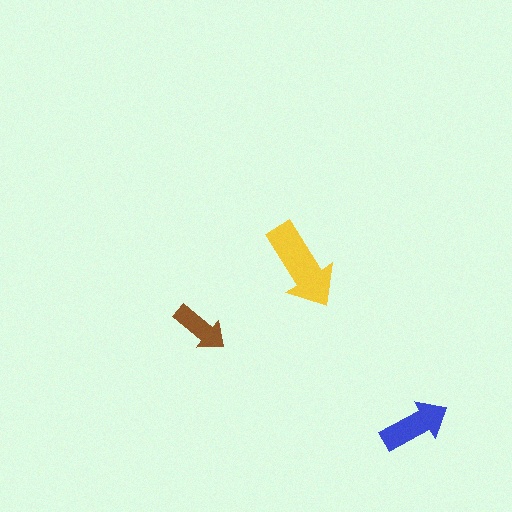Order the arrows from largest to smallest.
the yellow one, the blue one, the brown one.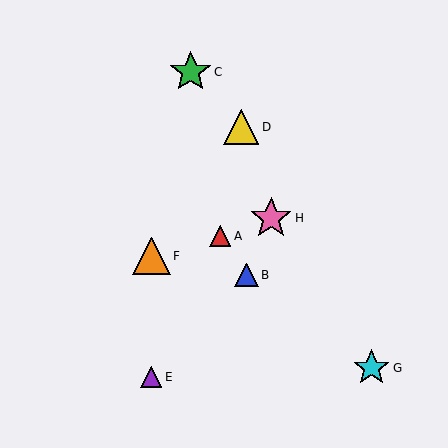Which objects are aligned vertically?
Objects E, F are aligned vertically.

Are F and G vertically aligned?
No, F is at x≈151 and G is at x≈372.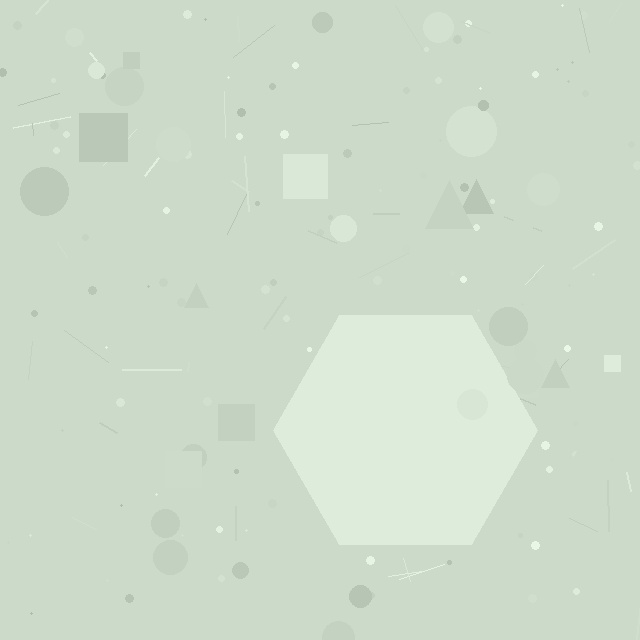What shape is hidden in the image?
A hexagon is hidden in the image.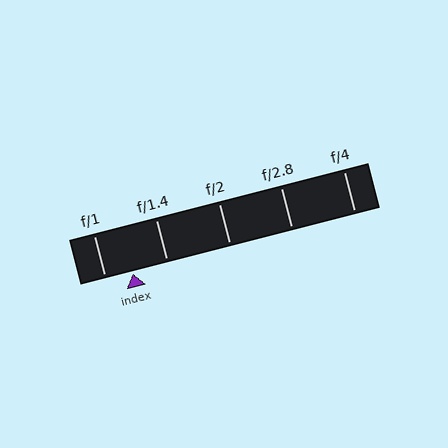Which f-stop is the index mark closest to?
The index mark is closest to f/1.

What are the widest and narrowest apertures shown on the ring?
The widest aperture shown is f/1 and the narrowest is f/4.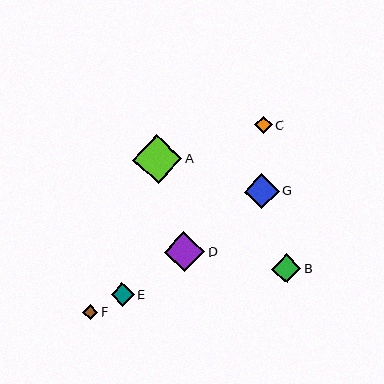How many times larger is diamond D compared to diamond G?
Diamond D is approximately 1.1 times the size of diamond G.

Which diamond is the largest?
Diamond A is the largest with a size of approximately 49 pixels.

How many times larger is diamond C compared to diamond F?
Diamond C is approximately 1.2 times the size of diamond F.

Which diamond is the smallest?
Diamond F is the smallest with a size of approximately 15 pixels.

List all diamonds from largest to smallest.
From largest to smallest: A, D, G, B, E, C, F.